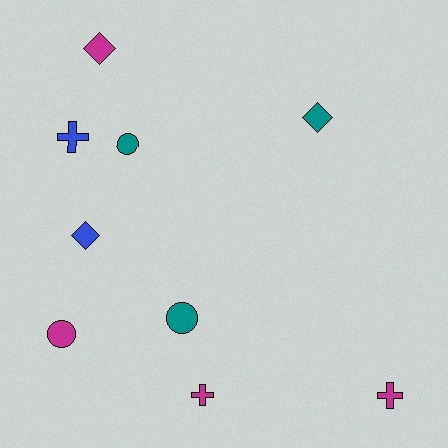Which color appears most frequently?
Magenta, with 4 objects.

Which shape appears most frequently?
Diamond, with 3 objects.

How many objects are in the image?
There are 9 objects.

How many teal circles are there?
There are 2 teal circles.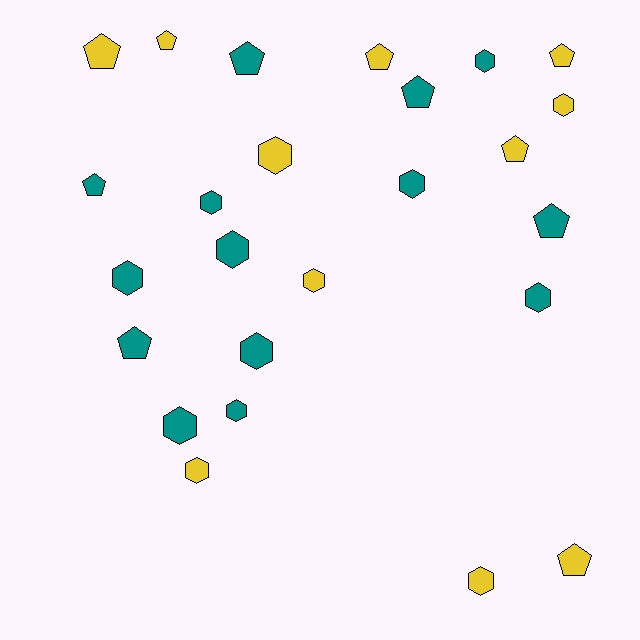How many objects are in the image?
There are 25 objects.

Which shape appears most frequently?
Hexagon, with 14 objects.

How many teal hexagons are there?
There are 9 teal hexagons.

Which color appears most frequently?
Teal, with 14 objects.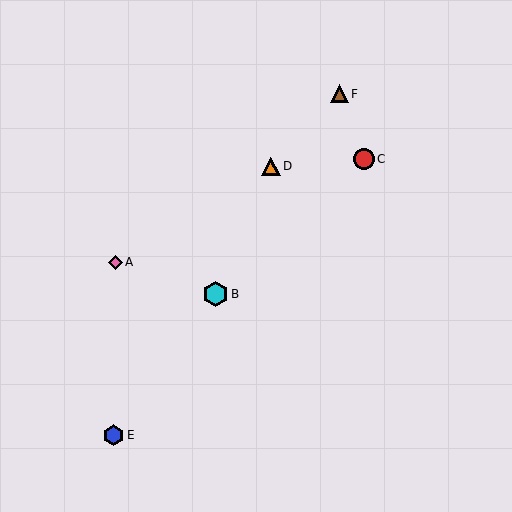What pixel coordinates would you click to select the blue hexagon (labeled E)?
Click at (113, 435) to select the blue hexagon E.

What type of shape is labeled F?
Shape F is a brown triangle.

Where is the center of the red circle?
The center of the red circle is at (364, 159).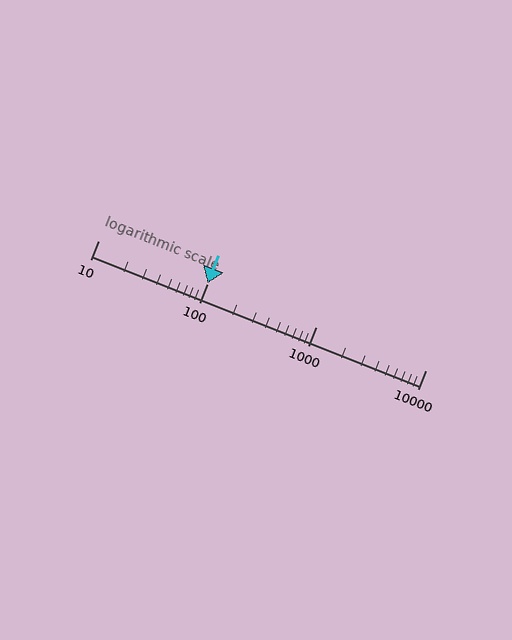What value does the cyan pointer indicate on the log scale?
The pointer indicates approximately 100.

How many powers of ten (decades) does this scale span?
The scale spans 3 decades, from 10 to 10000.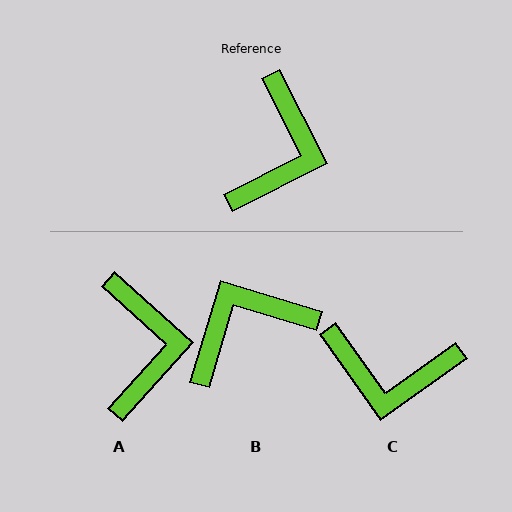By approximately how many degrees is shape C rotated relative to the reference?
Approximately 81 degrees clockwise.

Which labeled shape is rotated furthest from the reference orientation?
B, about 136 degrees away.